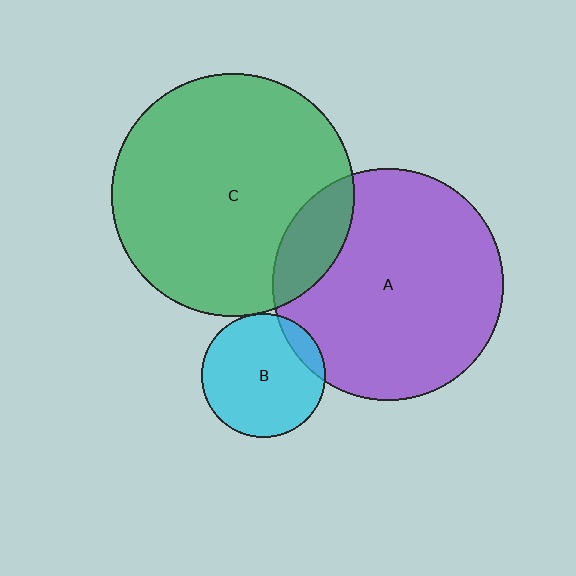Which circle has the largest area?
Circle C (green).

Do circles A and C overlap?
Yes.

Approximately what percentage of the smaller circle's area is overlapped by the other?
Approximately 15%.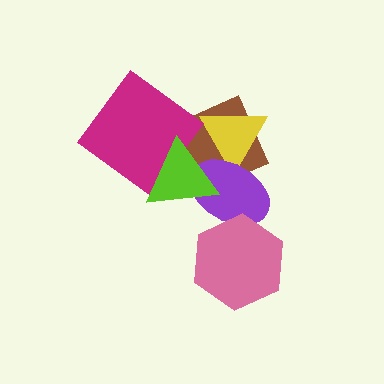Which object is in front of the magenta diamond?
The lime triangle is in front of the magenta diamond.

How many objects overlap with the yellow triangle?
3 objects overlap with the yellow triangle.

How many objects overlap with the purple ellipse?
4 objects overlap with the purple ellipse.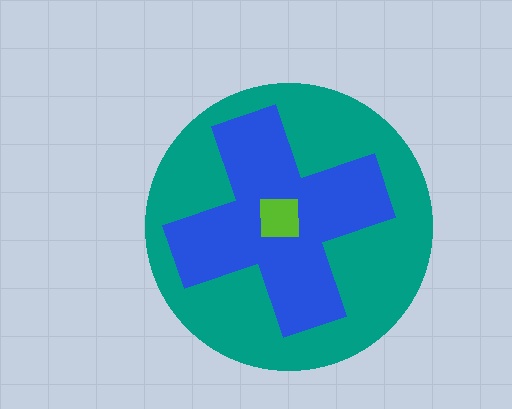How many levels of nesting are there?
3.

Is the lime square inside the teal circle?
Yes.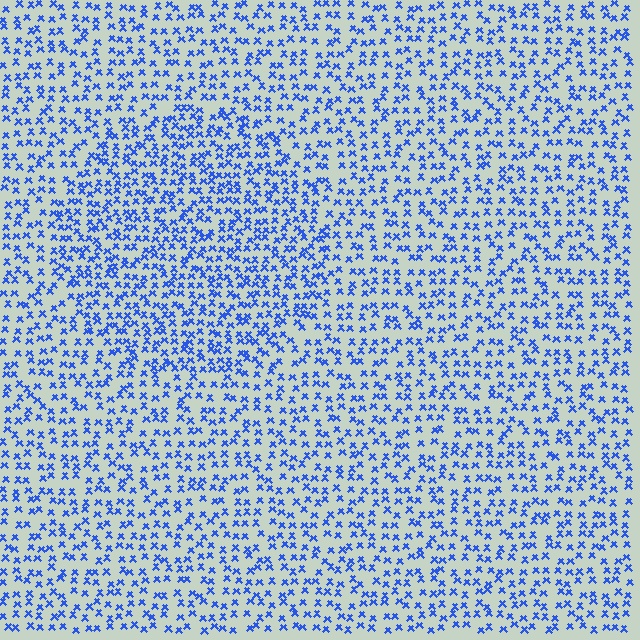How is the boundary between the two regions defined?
The boundary is defined by a change in element density (approximately 1.5x ratio). All elements are the same color, size, and shape.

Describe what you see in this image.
The image contains small blue elements arranged at two different densities. A circle-shaped region is visible where the elements are more densely packed than the surrounding area.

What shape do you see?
I see a circle.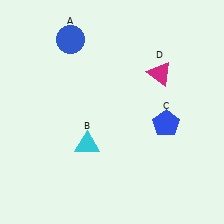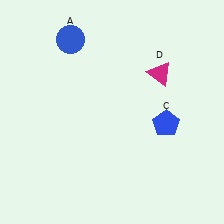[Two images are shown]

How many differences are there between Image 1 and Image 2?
There is 1 difference between the two images.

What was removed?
The cyan triangle (B) was removed in Image 2.